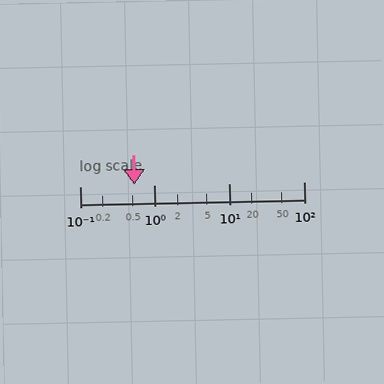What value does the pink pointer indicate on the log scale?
The pointer indicates approximately 0.53.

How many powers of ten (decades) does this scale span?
The scale spans 3 decades, from 0.1 to 100.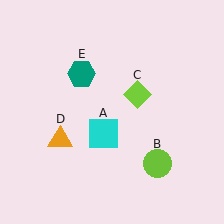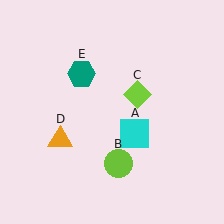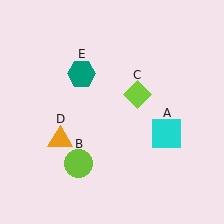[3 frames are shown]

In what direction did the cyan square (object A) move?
The cyan square (object A) moved right.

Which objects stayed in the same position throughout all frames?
Lime diamond (object C) and orange triangle (object D) and teal hexagon (object E) remained stationary.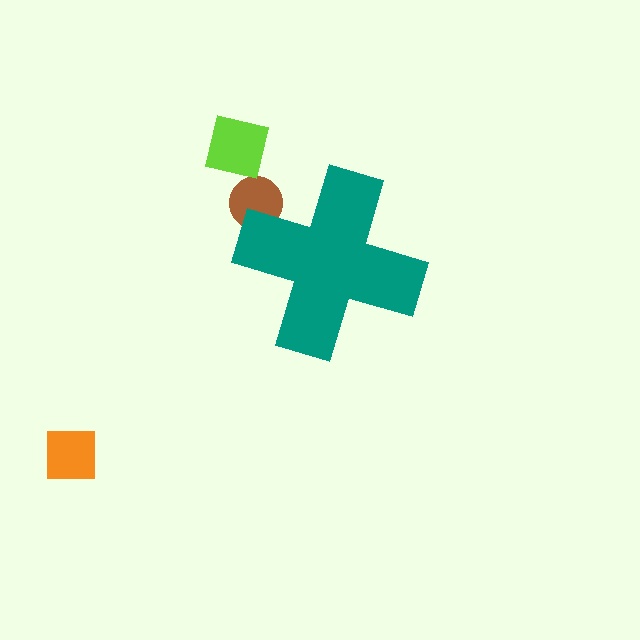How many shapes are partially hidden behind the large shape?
1 shape is partially hidden.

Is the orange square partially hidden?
No, the orange square is fully visible.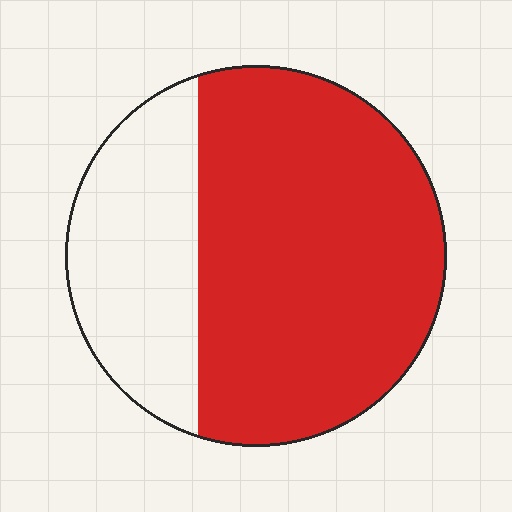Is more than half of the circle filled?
Yes.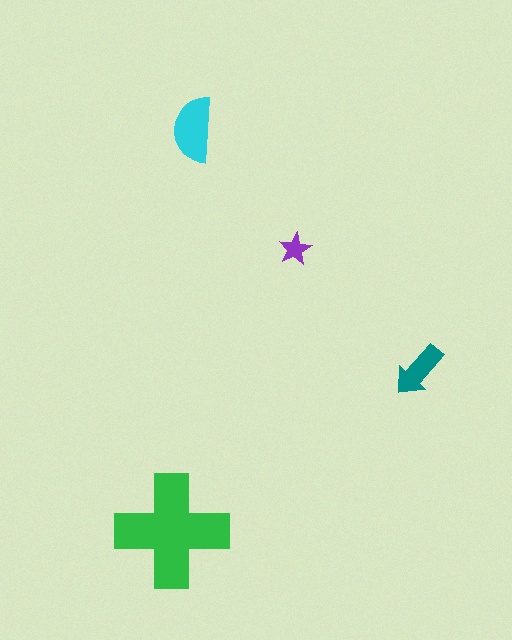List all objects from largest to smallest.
The green cross, the cyan semicircle, the teal arrow, the purple star.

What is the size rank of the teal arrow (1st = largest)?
3rd.